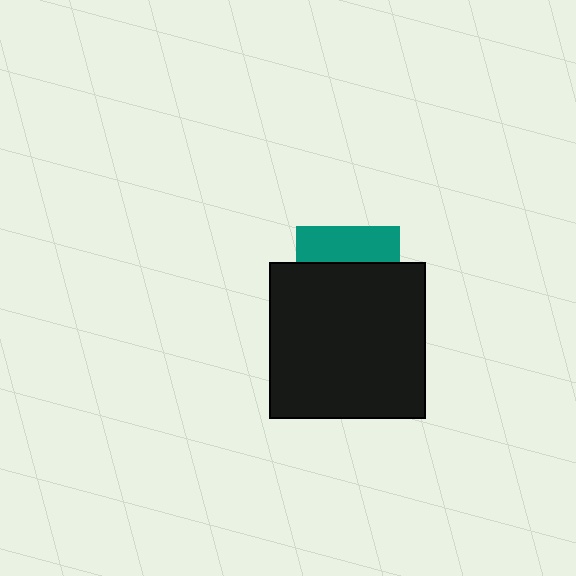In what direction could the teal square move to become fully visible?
The teal square could move up. That would shift it out from behind the black square entirely.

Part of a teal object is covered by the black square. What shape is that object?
It is a square.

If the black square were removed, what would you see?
You would see the complete teal square.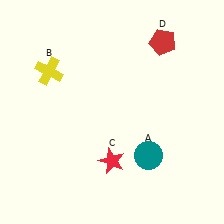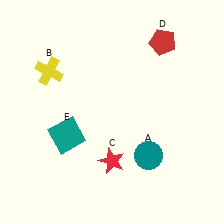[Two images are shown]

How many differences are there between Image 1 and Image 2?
There is 1 difference between the two images.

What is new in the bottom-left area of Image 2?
A teal square (E) was added in the bottom-left area of Image 2.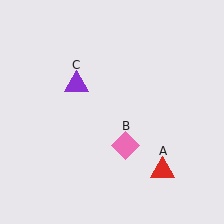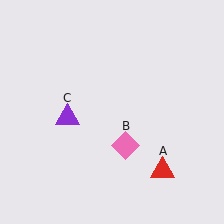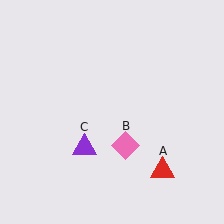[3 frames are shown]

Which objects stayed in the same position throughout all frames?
Red triangle (object A) and pink diamond (object B) remained stationary.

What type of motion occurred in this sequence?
The purple triangle (object C) rotated counterclockwise around the center of the scene.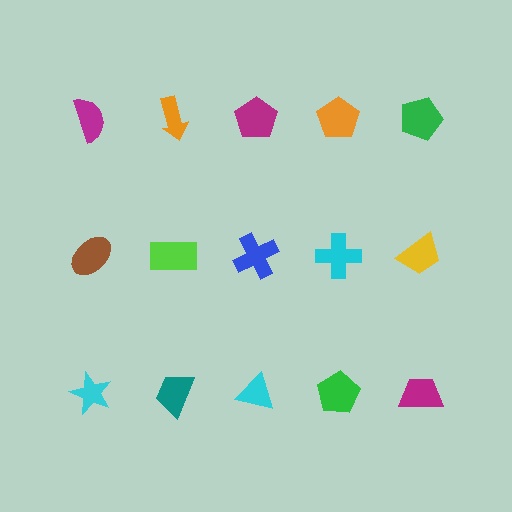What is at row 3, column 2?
A teal trapezoid.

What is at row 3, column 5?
A magenta trapezoid.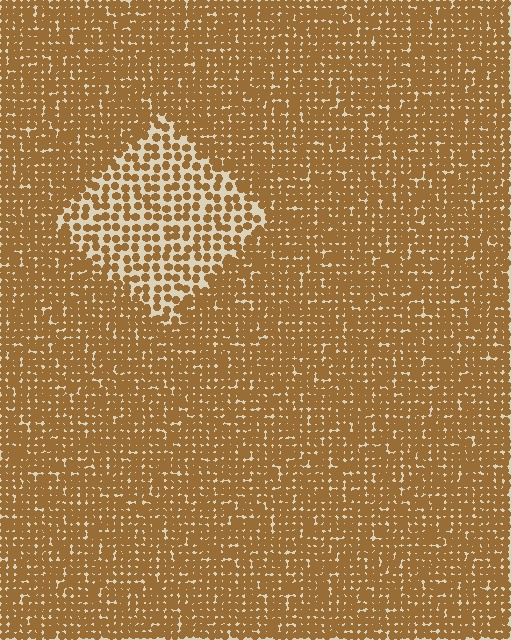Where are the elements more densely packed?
The elements are more densely packed outside the diamond boundary.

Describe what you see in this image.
The image contains small brown elements arranged at two different densities. A diamond-shaped region is visible where the elements are less densely packed than the surrounding area.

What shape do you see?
I see a diamond.